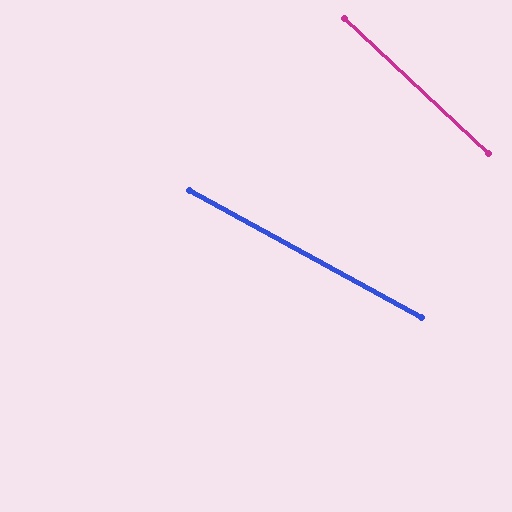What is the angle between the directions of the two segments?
Approximately 14 degrees.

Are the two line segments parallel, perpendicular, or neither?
Neither parallel nor perpendicular — they differ by about 14°.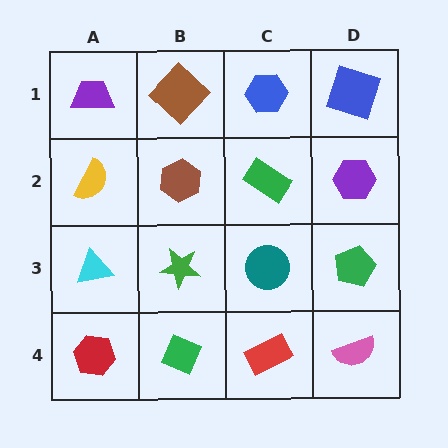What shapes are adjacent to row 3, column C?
A green rectangle (row 2, column C), a red rectangle (row 4, column C), a green star (row 3, column B), a green pentagon (row 3, column D).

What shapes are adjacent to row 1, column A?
A yellow semicircle (row 2, column A), a brown diamond (row 1, column B).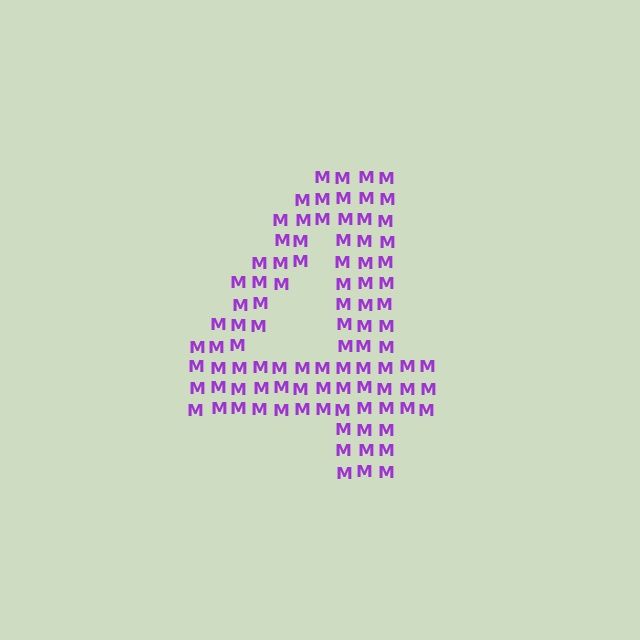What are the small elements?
The small elements are letter M's.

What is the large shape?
The large shape is the digit 4.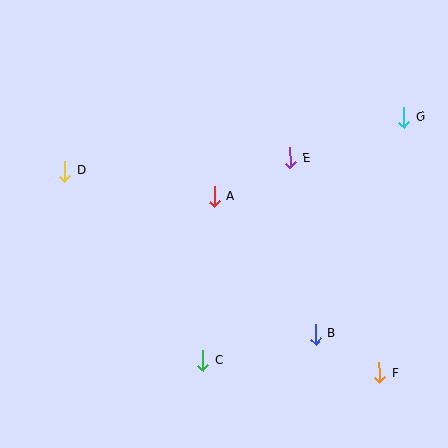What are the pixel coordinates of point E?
Point E is at (290, 158).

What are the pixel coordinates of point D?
Point D is at (65, 171).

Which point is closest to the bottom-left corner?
Point C is closest to the bottom-left corner.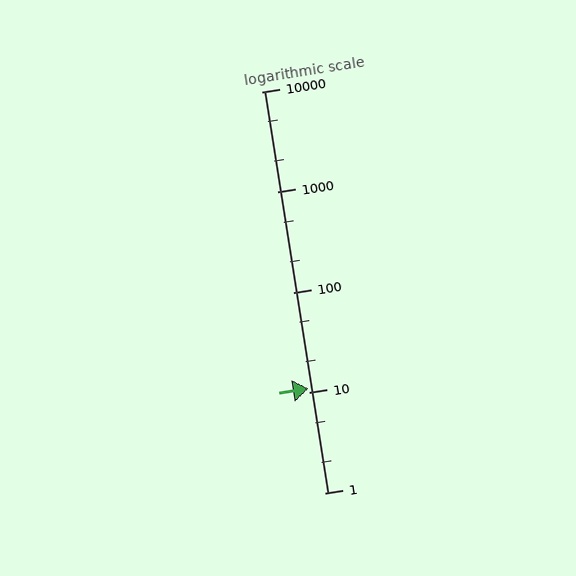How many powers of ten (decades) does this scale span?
The scale spans 4 decades, from 1 to 10000.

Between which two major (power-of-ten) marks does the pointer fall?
The pointer is between 10 and 100.